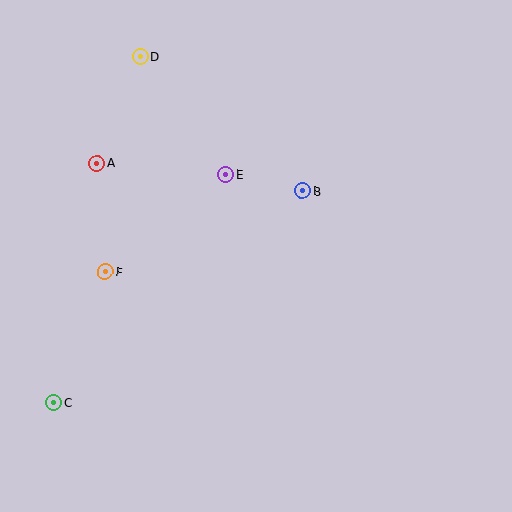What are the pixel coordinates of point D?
Point D is at (141, 57).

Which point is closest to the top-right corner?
Point B is closest to the top-right corner.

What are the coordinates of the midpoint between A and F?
The midpoint between A and F is at (101, 218).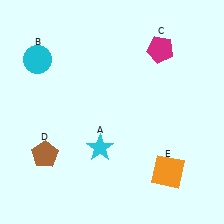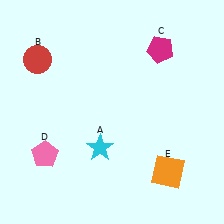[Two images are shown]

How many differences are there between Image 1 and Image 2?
There are 2 differences between the two images.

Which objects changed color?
B changed from cyan to red. D changed from brown to pink.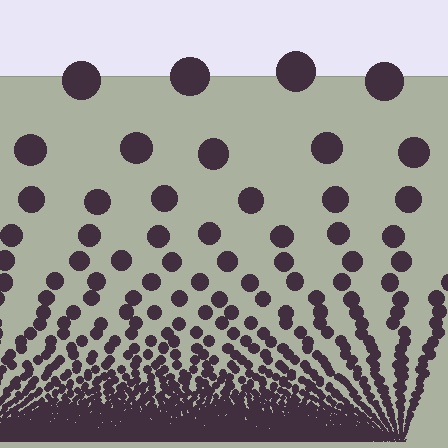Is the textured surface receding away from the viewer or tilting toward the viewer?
The surface appears to tilt toward the viewer. Texture elements get larger and sparser toward the top.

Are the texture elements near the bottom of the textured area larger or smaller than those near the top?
Smaller. The gradient is inverted — elements near the bottom are smaller and denser.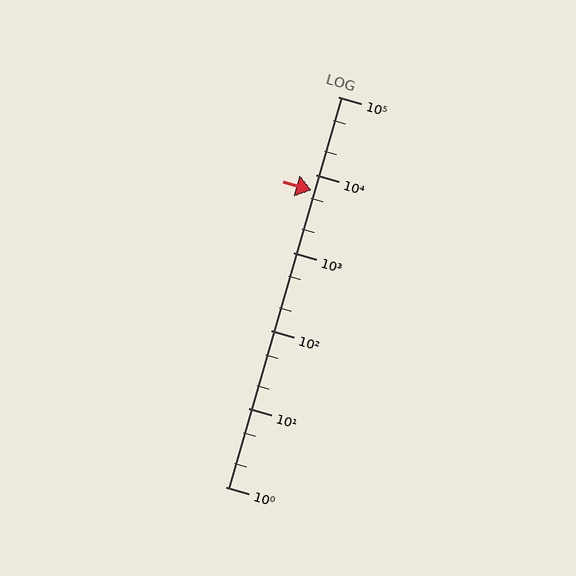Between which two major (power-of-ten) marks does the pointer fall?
The pointer is between 1000 and 10000.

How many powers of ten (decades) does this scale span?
The scale spans 5 decades, from 1 to 100000.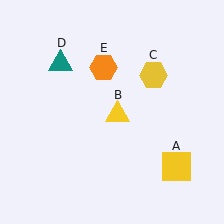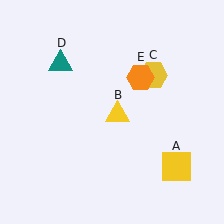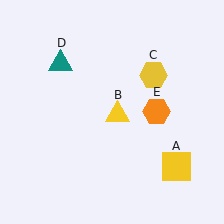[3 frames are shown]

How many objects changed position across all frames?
1 object changed position: orange hexagon (object E).